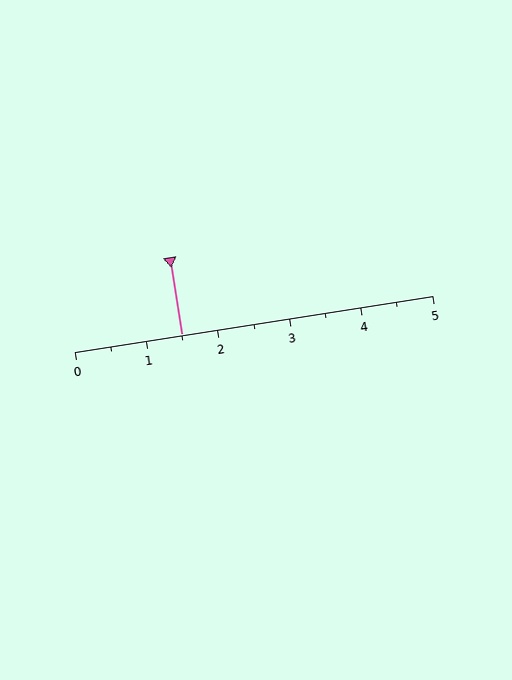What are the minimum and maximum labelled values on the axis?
The axis runs from 0 to 5.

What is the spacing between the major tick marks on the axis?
The major ticks are spaced 1 apart.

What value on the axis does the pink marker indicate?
The marker indicates approximately 1.5.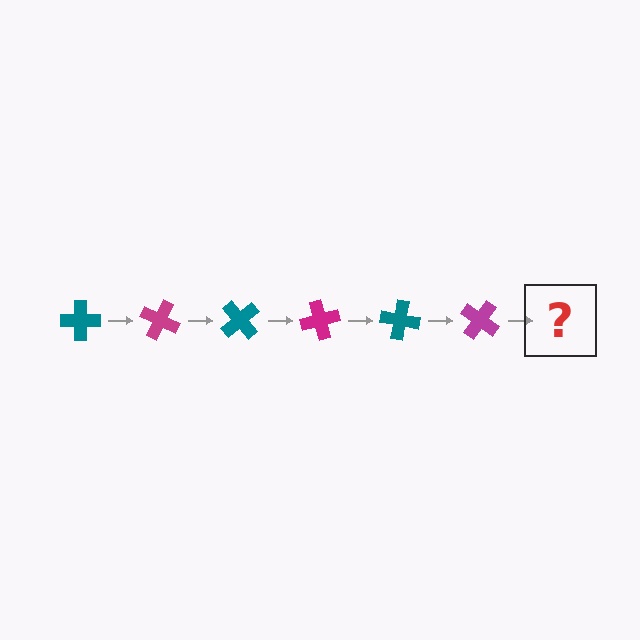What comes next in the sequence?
The next element should be a teal cross, rotated 150 degrees from the start.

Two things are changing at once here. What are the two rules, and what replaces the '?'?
The two rules are that it rotates 25 degrees each step and the color cycles through teal and magenta. The '?' should be a teal cross, rotated 150 degrees from the start.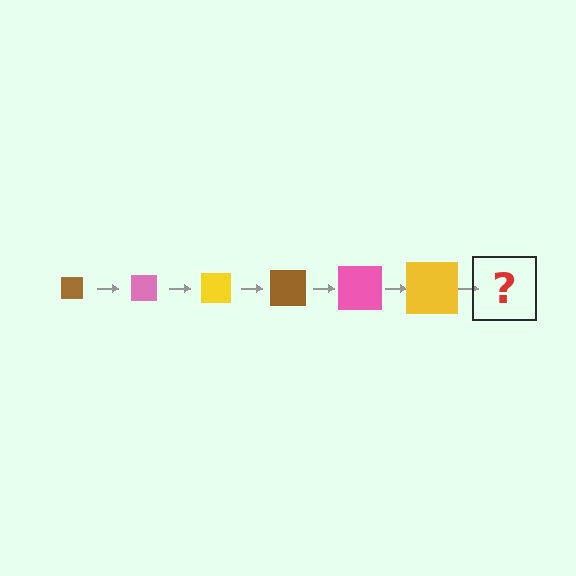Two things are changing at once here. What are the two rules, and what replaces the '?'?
The two rules are that the square grows larger each step and the color cycles through brown, pink, and yellow. The '?' should be a brown square, larger than the previous one.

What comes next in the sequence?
The next element should be a brown square, larger than the previous one.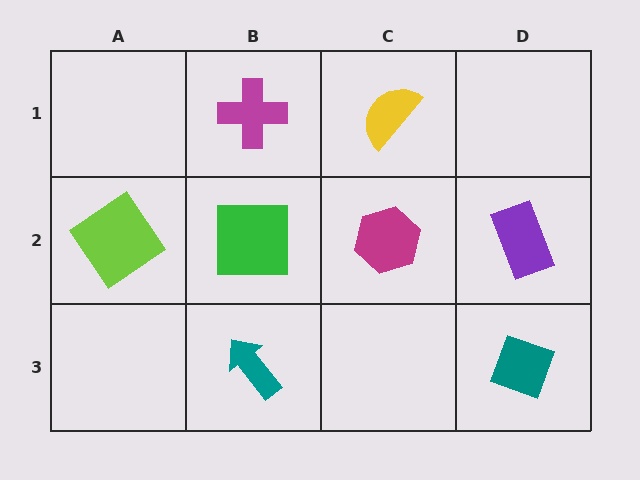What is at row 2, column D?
A purple rectangle.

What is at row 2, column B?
A green square.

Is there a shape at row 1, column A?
No, that cell is empty.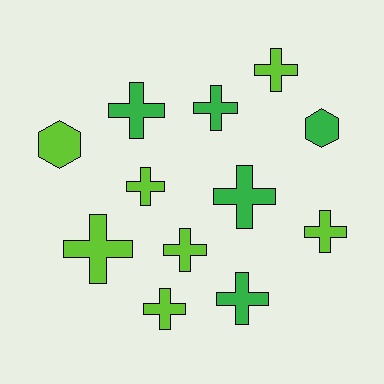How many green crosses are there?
There are 4 green crosses.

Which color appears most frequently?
Lime, with 7 objects.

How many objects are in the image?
There are 12 objects.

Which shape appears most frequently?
Cross, with 10 objects.